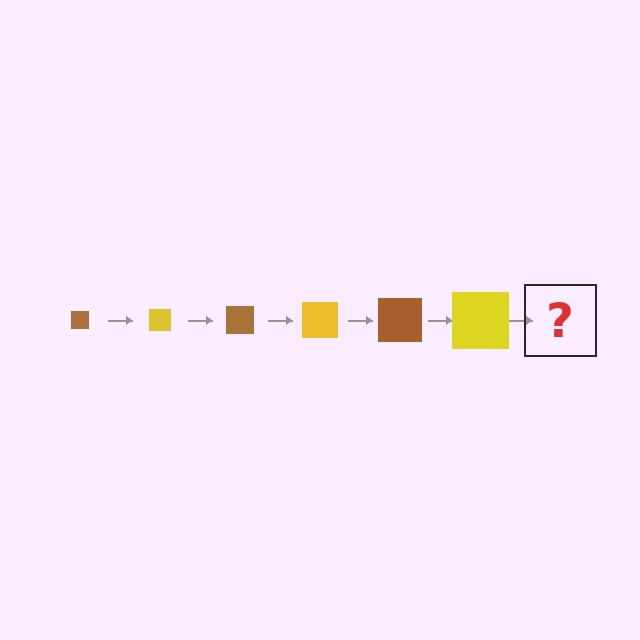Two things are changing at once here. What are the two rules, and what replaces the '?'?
The two rules are that the square grows larger each step and the color cycles through brown and yellow. The '?' should be a brown square, larger than the previous one.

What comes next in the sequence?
The next element should be a brown square, larger than the previous one.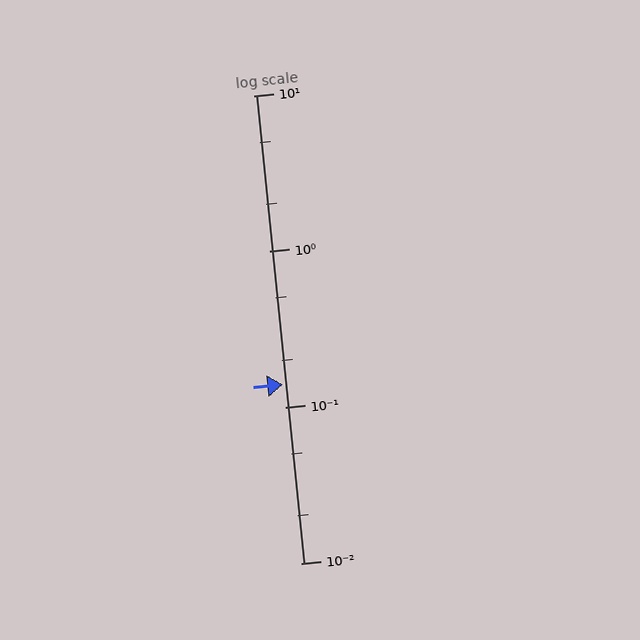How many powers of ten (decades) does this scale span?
The scale spans 3 decades, from 0.01 to 10.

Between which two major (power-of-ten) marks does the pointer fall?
The pointer is between 0.1 and 1.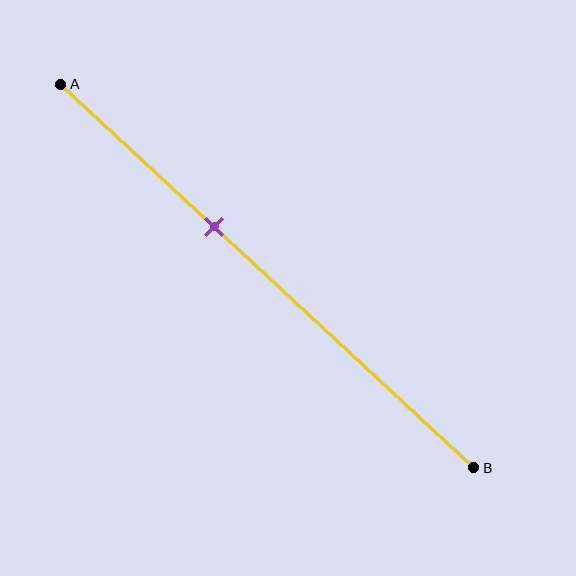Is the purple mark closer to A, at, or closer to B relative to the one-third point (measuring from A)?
The purple mark is closer to point B than the one-third point of segment AB.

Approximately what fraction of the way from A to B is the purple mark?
The purple mark is approximately 35% of the way from A to B.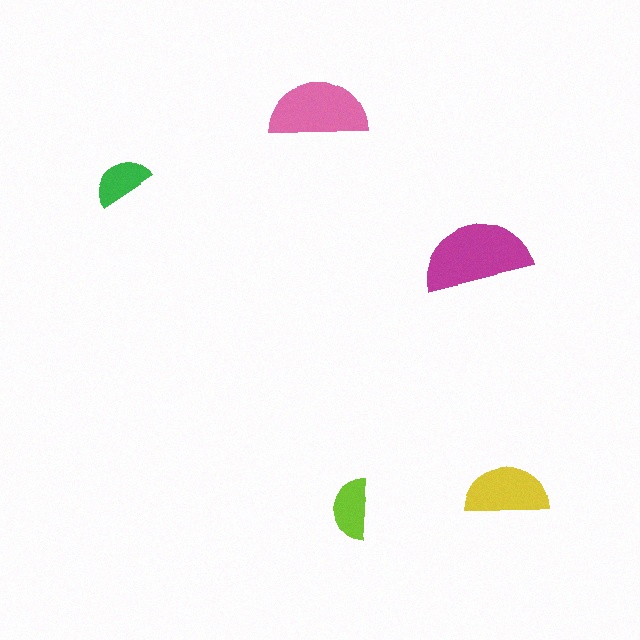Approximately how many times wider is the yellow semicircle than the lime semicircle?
About 1.5 times wider.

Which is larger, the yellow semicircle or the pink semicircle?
The pink one.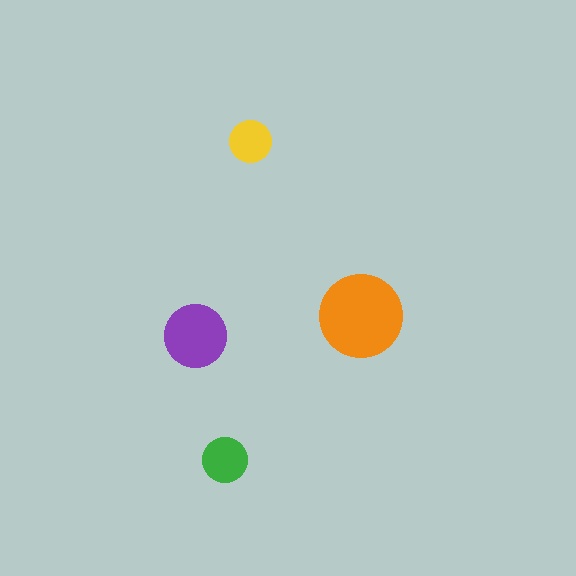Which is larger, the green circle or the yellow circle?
The green one.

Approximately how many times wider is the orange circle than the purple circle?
About 1.5 times wider.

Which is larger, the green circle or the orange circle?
The orange one.